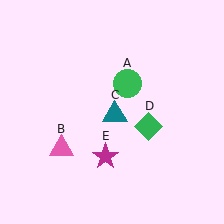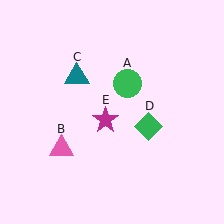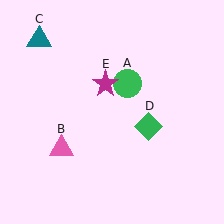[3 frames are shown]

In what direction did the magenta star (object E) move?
The magenta star (object E) moved up.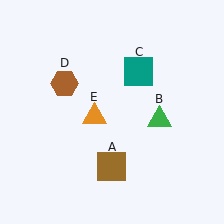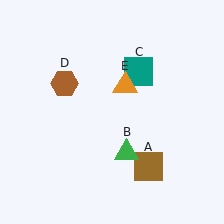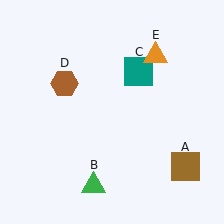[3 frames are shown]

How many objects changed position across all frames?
3 objects changed position: brown square (object A), green triangle (object B), orange triangle (object E).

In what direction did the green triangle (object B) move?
The green triangle (object B) moved down and to the left.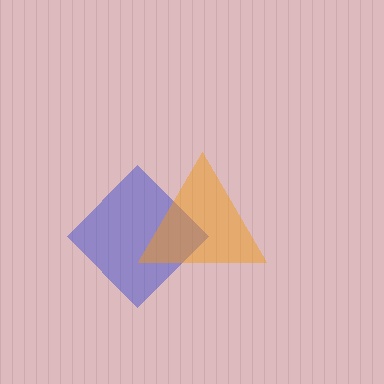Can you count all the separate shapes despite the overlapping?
Yes, there are 2 separate shapes.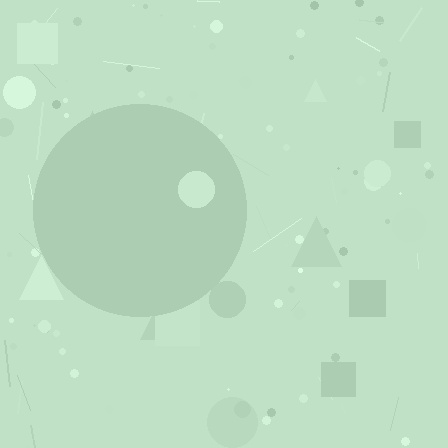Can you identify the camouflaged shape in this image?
The camouflaged shape is a circle.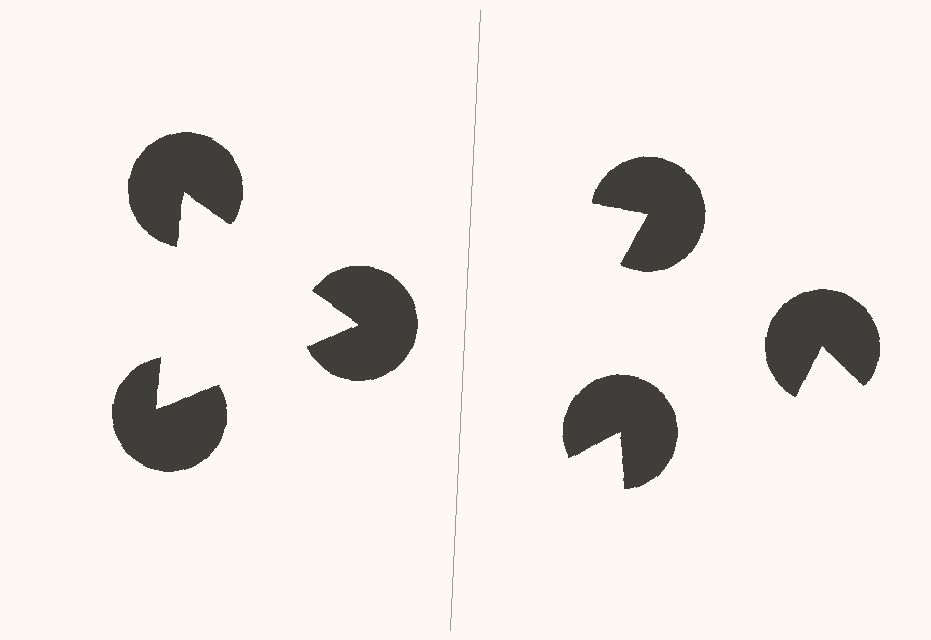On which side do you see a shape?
An illusory triangle appears on the left side. On the right side the wedge cuts are rotated, so no coherent shape forms.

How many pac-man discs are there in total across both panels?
6 — 3 on each side.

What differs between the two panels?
The pac-man discs are positioned identically on both sides; only the wedge orientations differ. On the left they align to a triangle; on the right they are misaligned.